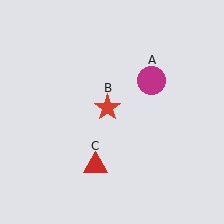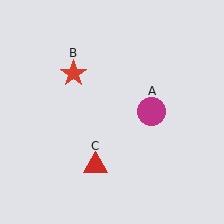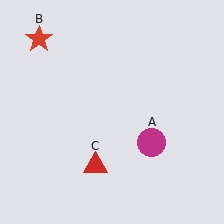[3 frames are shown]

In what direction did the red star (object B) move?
The red star (object B) moved up and to the left.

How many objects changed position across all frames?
2 objects changed position: magenta circle (object A), red star (object B).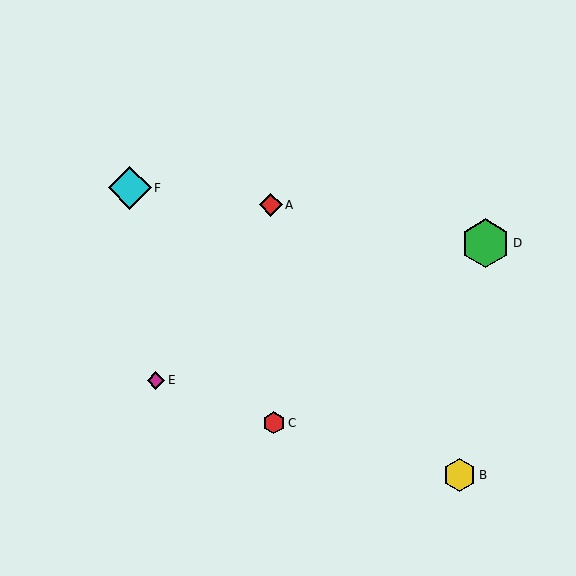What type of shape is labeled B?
Shape B is a yellow hexagon.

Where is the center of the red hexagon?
The center of the red hexagon is at (274, 423).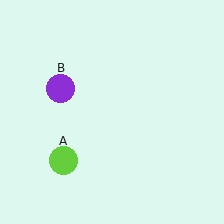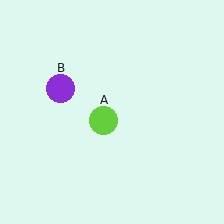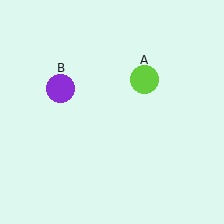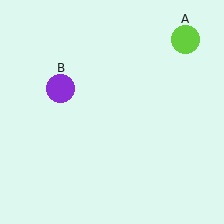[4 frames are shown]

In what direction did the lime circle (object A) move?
The lime circle (object A) moved up and to the right.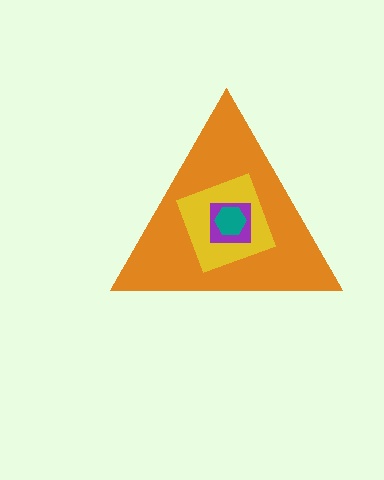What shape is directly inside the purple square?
The teal hexagon.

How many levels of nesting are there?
4.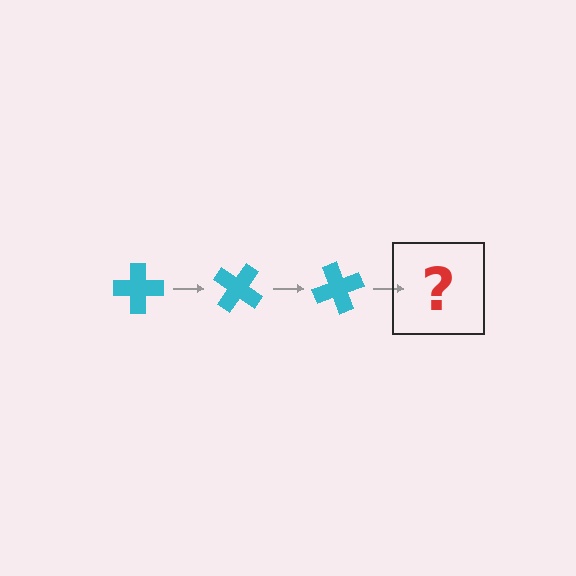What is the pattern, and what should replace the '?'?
The pattern is that the cross rotates 35 degrees each step. The '?' should be a cyan cross rotated 105 degrees.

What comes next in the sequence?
The next element should be a cyan cross rotated 105 degrees.